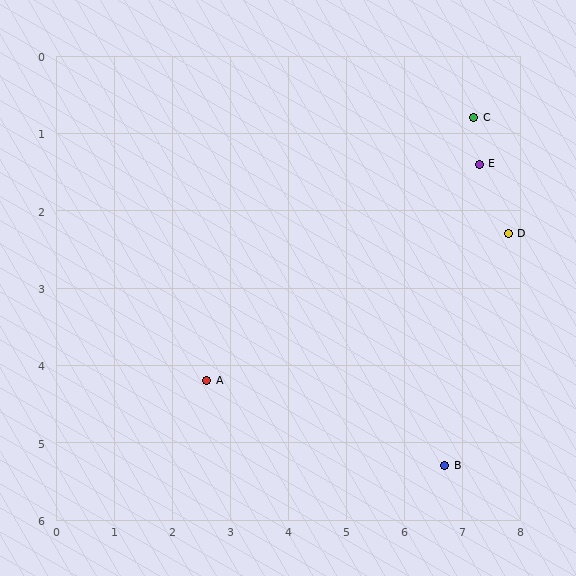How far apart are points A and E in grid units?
Points A and E are about 5.5 grid units apart.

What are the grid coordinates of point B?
Point B is at approximately (6.7, 5.3).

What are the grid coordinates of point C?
Point C is at approximately (7.2, 0.8).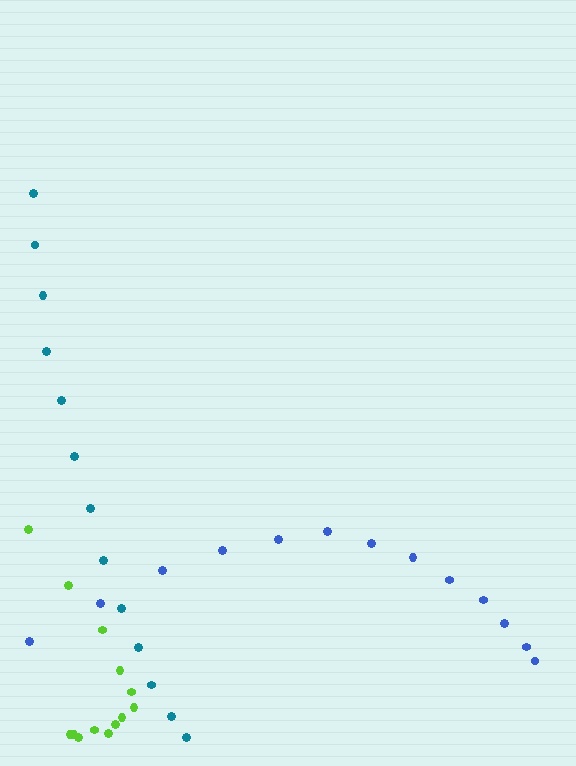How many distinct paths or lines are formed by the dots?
There are 3 distinct paths.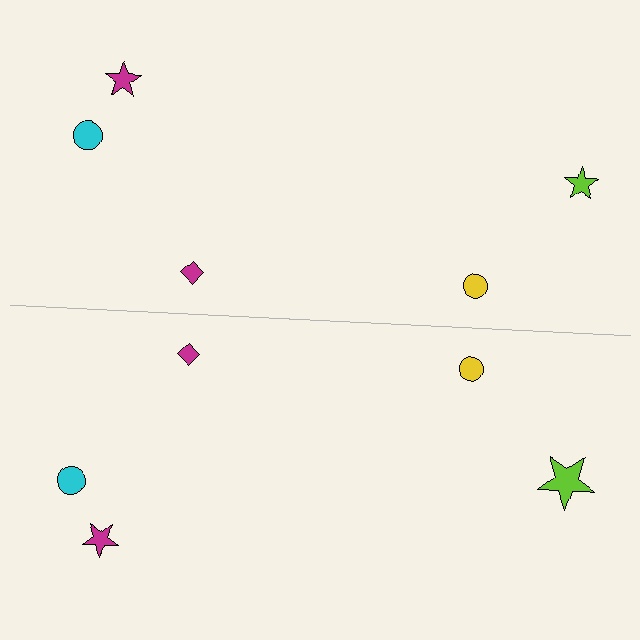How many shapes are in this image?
There are 10 shapes in this image.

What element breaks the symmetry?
The lime star on the bottom side has a different size than its mirror counterpart.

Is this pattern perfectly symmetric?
No, the pattern is not perfectly symmetric. The lime star on the bottom side has a different size than its mirror counterpart.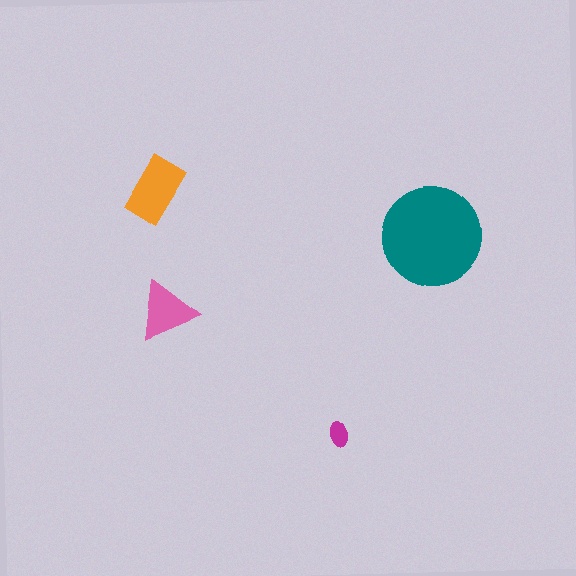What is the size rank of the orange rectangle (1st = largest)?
2nd.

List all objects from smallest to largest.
The magenta ellipse, the pink triangle, the orange rectangle, the teal circle.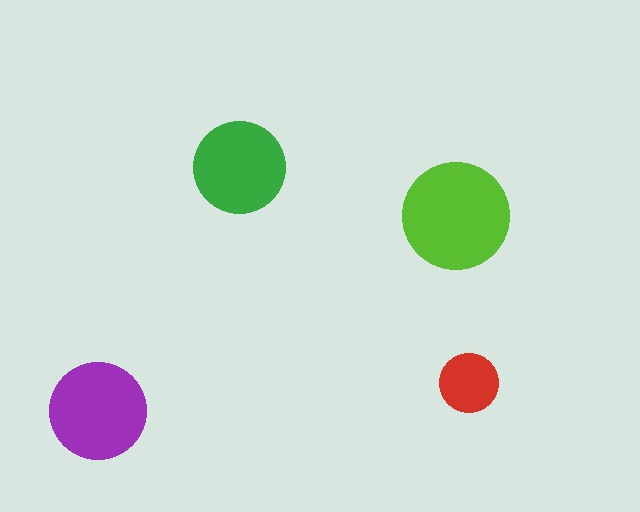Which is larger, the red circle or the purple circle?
The purple one.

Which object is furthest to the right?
The red circle is rightmost.